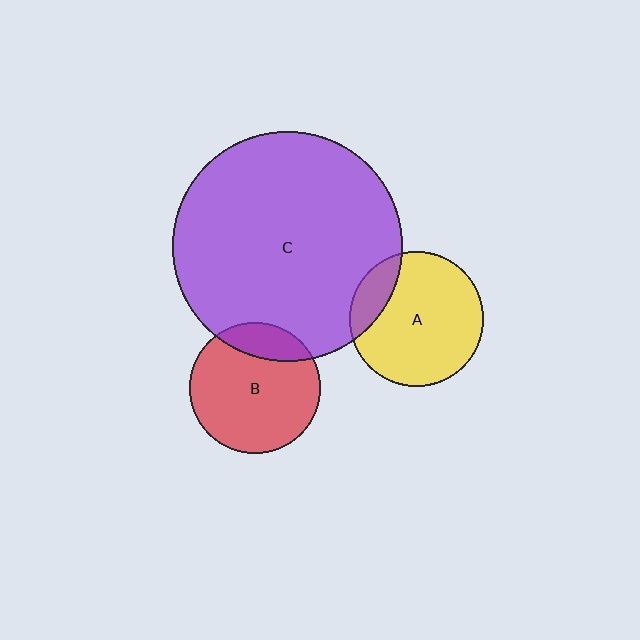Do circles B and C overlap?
Yes.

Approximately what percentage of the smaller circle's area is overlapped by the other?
Approximately 20%.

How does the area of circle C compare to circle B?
Approximately 3.1 times.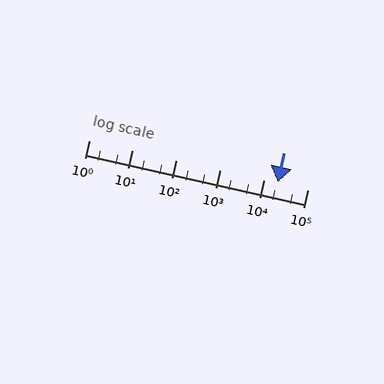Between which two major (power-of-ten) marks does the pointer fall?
The pointer is between 10000 and 100000.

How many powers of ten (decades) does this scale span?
The scale spans 5 decades, from 1 to 100000.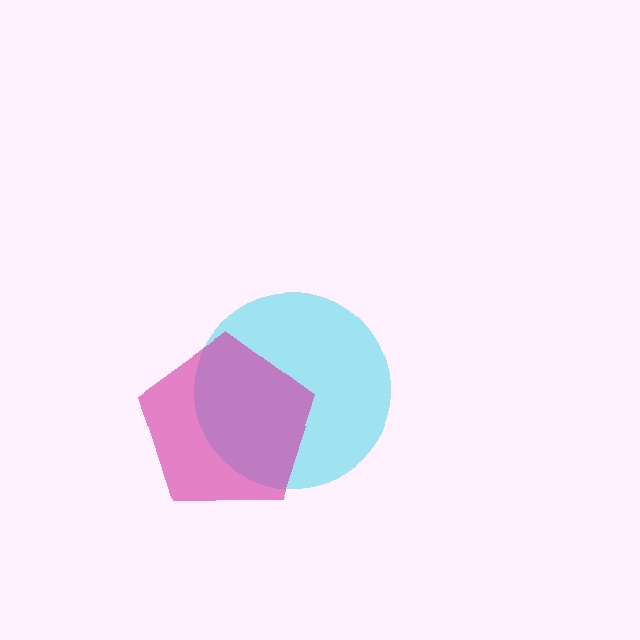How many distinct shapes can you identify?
There are 2 distinct shapes: a cyan circle, a magenta pentagon.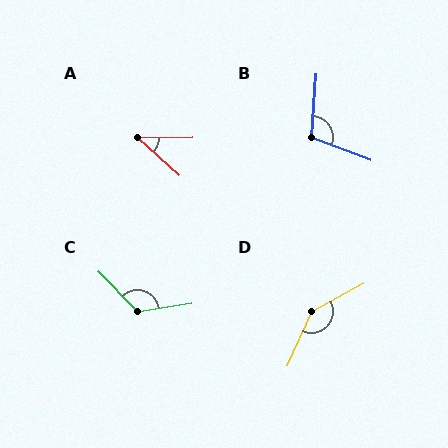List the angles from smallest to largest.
A (42°), B (107°), C (126°), D (142°).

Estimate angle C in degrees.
Approximately 126 degrees.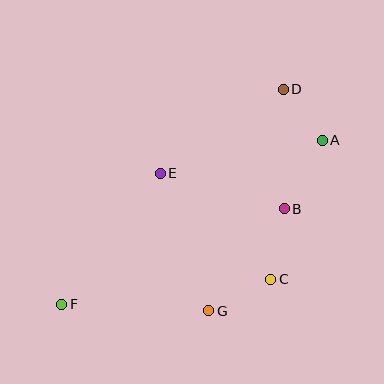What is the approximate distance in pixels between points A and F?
The distance between A and F is approximately 308 pixels.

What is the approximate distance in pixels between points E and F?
The distance between E and F is approximately 164 pixels.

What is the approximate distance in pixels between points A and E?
The distance between A and E is approximately 165 pixels.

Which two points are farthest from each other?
Points D and F are farthest from each other.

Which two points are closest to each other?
Points A and D are closest to each other.